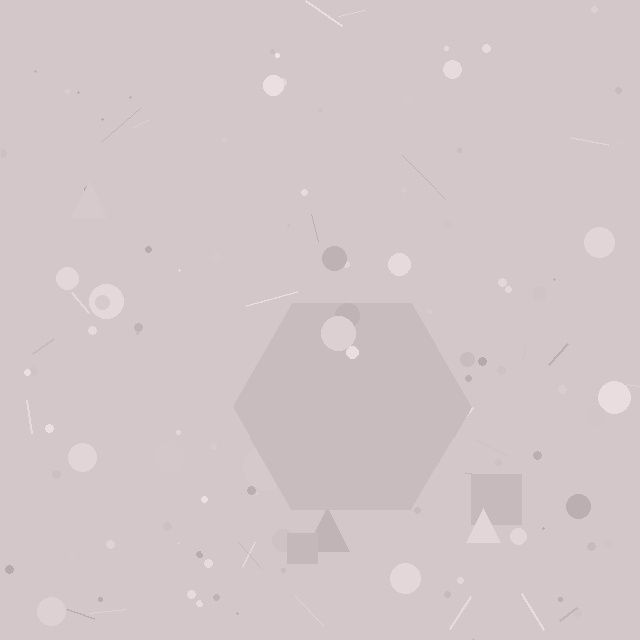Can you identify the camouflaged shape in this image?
The camouflaged shape is a hexagon.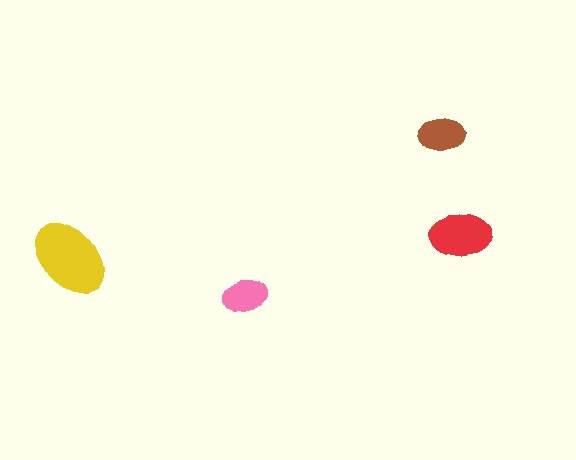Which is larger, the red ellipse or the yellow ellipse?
The yellow one.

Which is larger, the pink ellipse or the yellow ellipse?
The yellow one.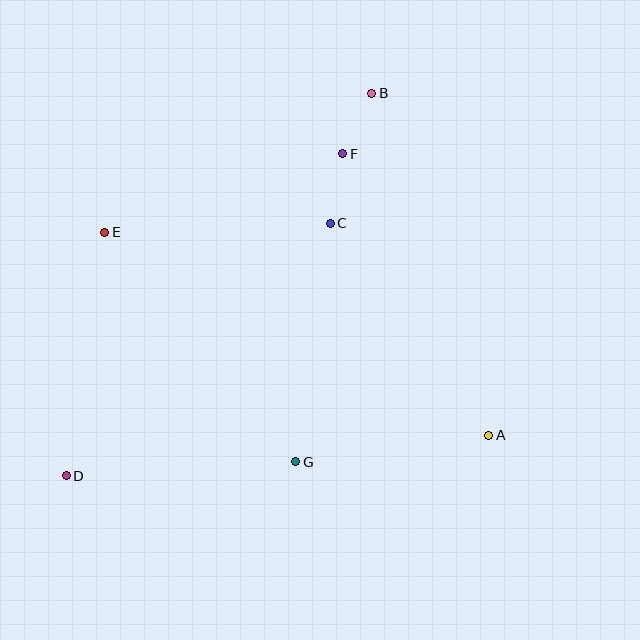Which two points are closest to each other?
Points B and F are closest to each other.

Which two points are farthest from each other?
Points B and D are farthest from each other.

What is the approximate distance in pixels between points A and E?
The distance between A and E is approximately 434 pixels.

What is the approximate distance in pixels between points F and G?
The distance between F and G is approximately 312 pixels.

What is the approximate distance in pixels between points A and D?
The distance between A and D is approximately 424 pixels.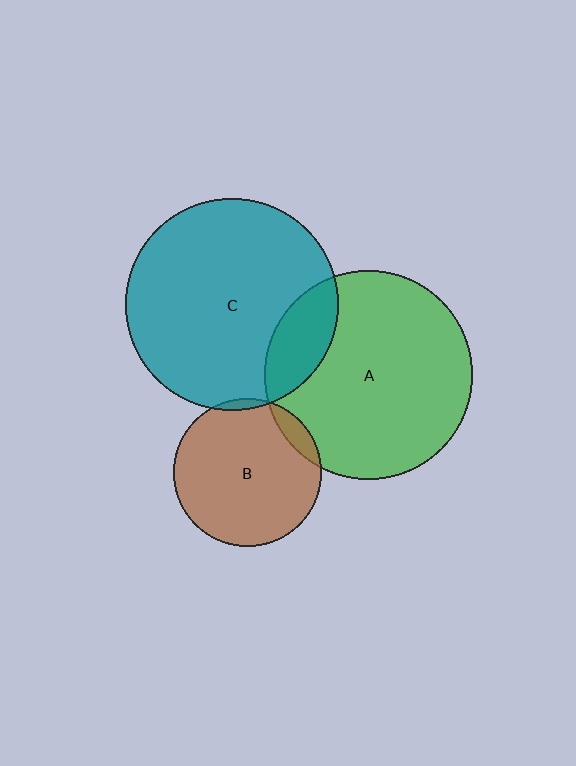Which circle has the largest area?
Circle C (teal).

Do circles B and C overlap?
Yes.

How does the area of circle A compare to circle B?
Approximately 2.0 times.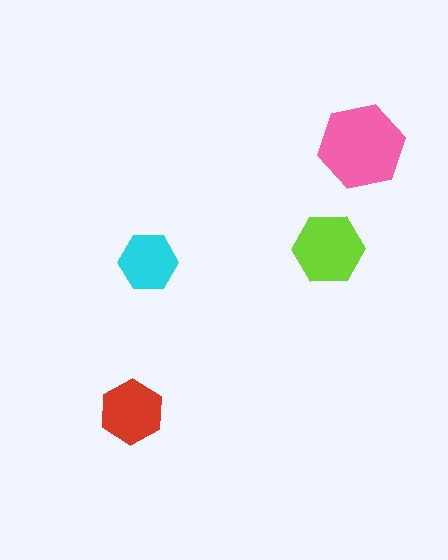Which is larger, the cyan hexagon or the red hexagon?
The red one.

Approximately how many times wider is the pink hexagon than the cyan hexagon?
About 1.5 times wider.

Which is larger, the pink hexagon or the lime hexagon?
The pink one.